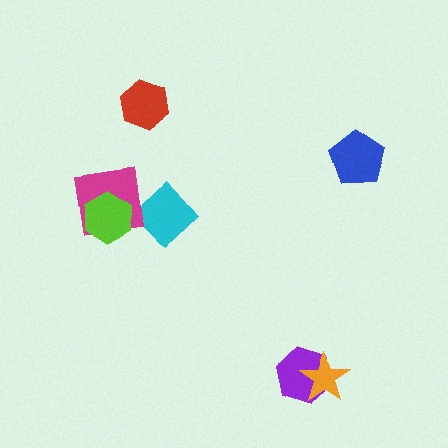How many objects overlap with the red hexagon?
0 objects overlap with the red hexagon.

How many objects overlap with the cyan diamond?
1 object overlaps with the cyan diamond.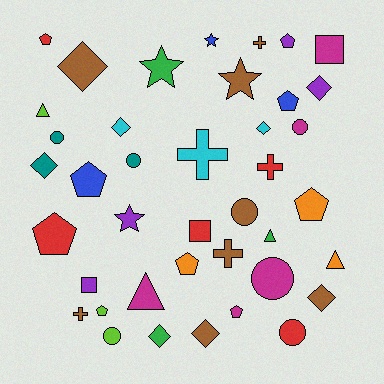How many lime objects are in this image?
There are 3 lime objects.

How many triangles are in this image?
There are 4 triangles.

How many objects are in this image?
There are 40 objects.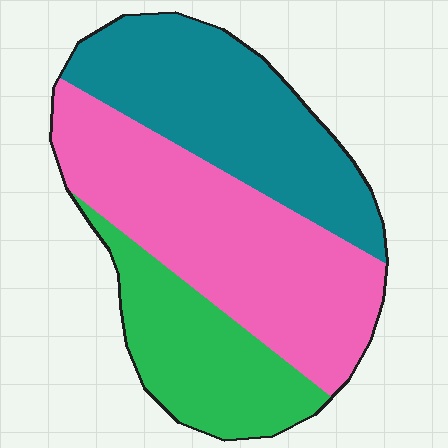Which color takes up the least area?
Green, at roughly 25%.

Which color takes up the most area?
Pink, at roughly 45%.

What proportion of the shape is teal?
Teal covers roughly 35% of the shape.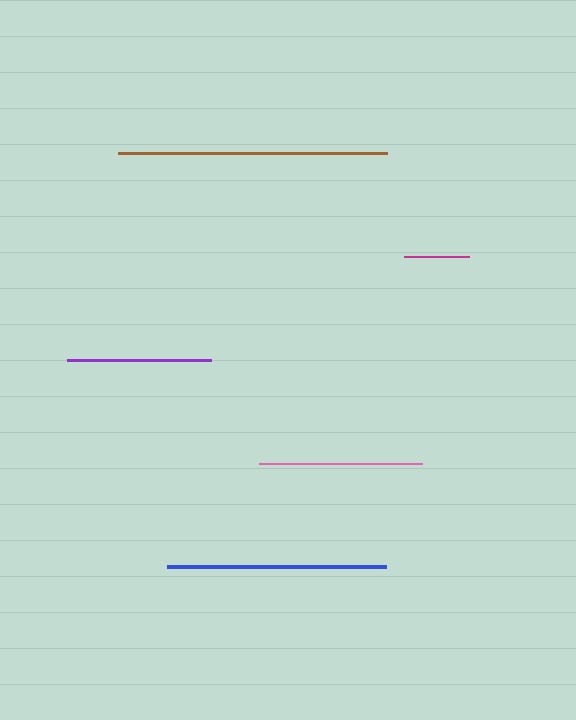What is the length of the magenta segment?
The magenta segment is approximately 65 pixels long.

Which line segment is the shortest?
The magenta line is the shortest at approximately 65 pixels.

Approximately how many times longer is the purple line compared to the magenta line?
The purple line is approximately 2.2 times the length of the magenta line.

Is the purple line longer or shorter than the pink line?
The pink line is longer than the purple line.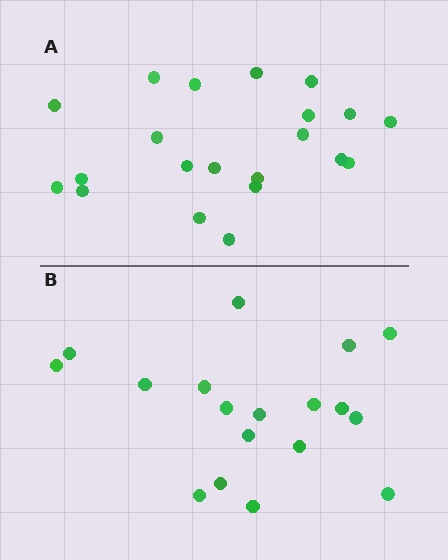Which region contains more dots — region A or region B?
Region A (the top region) has more dots.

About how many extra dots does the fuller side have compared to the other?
Region A has just a few more — roughly 2 or 3 more dots than region B.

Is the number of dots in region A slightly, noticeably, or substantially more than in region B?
Region A has only slightly more — the two regions are fairly close. The ratio is roughly 1.2 to 1.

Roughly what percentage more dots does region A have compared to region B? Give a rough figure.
About 15% more.